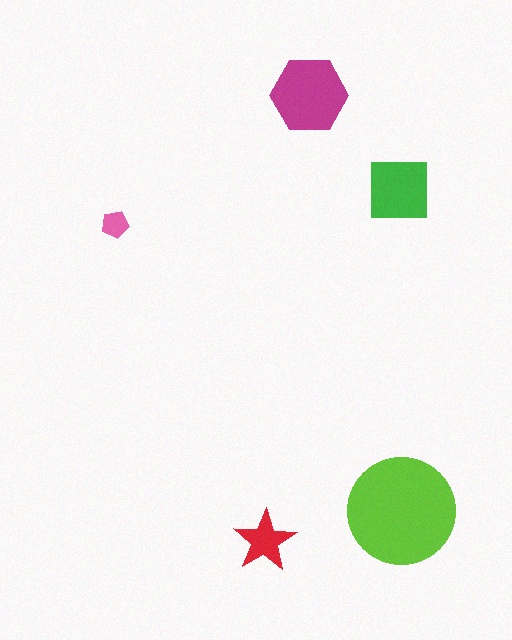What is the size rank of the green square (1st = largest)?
3rd.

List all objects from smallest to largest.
The pink pentagon, the red star, the green square, the magenta hexagon, the lime circle.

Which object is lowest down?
The red star is bottommost.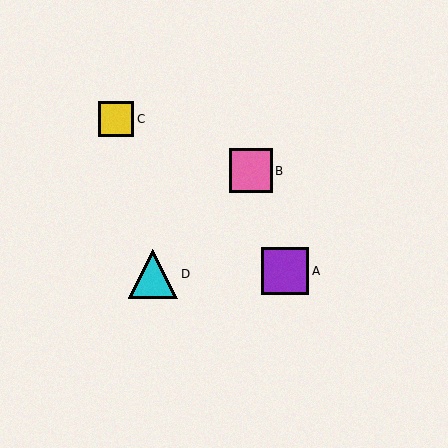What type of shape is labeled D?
Shape D is a cyan triangle.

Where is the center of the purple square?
The center of the purple square is at (285, 271).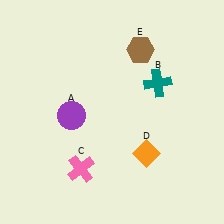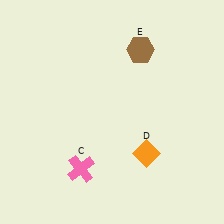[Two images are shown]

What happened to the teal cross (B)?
The teal cross (B) was removed in Image 2. It was in the top-right area of Image 1.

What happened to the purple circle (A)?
The purple circle (A) was removed in Image 2. It was in the bottom-left area of Image 1.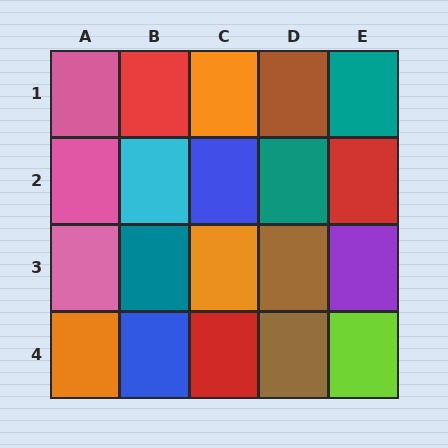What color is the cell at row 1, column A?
Pink.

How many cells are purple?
1 cell is purple.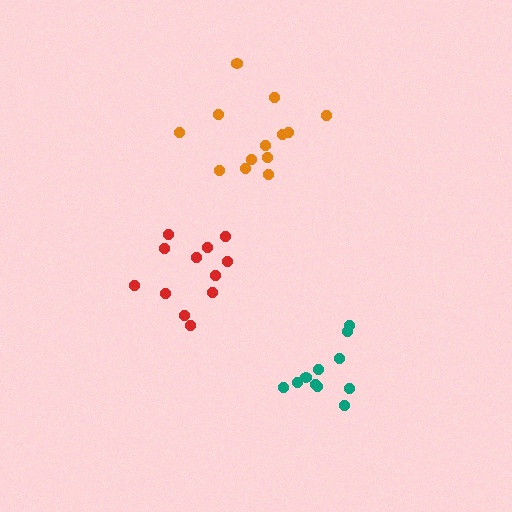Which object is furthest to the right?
The teal cluster is rightmost.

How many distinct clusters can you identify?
There are 3 distinct clusters.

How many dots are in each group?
Group 1: 12 dots, Group 2: 13 dots, Group 3: 11 dots (36 total).